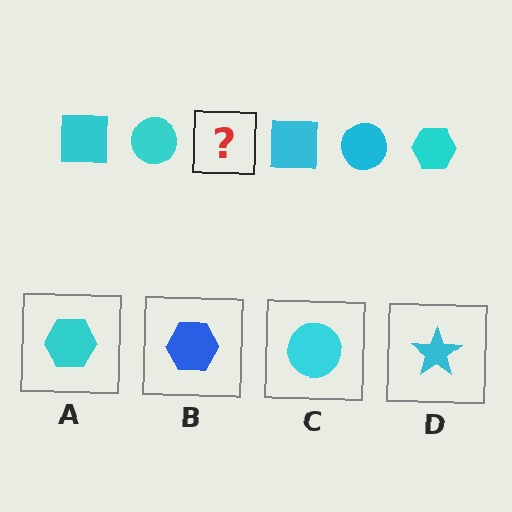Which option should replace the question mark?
Option A.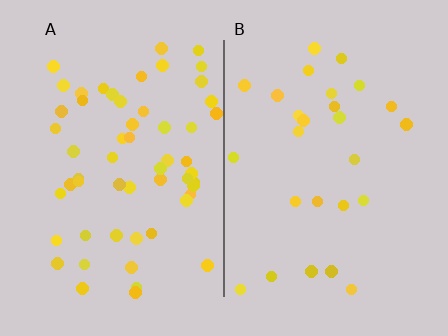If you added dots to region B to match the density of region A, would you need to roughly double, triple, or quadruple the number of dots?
Approximately double.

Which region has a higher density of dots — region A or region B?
A (the left).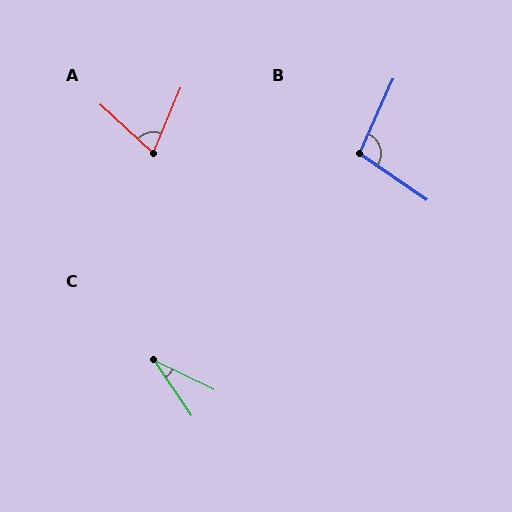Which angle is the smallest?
C, at approximately 31 degrees.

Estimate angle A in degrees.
Approximately 70 degrees.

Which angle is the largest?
B, at approximately 100 degrees.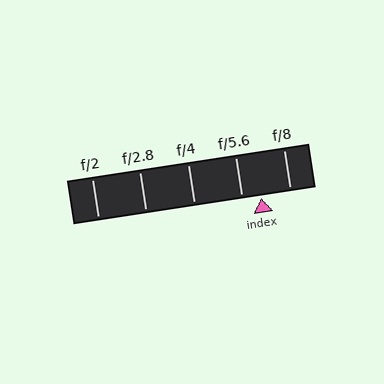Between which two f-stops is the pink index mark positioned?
The index mark is between f/5.6 and f/8.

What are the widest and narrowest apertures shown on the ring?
The widest aperture shown is f/2 and the narrowest is f/8.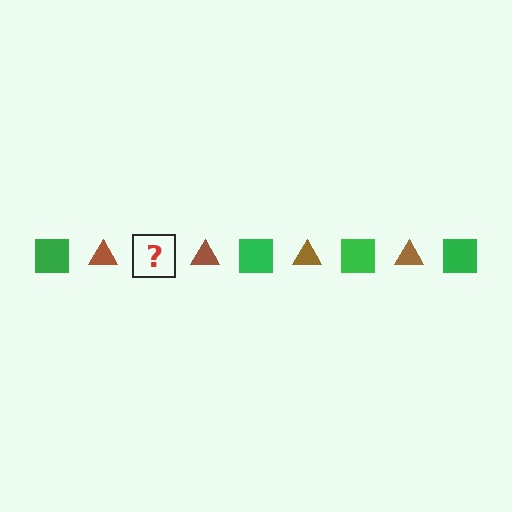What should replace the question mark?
The question mark should be replaced with a green square.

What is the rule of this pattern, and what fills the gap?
The rule is that the pattern alternates between green square and brown triangle. The gap should be filled with a green square.